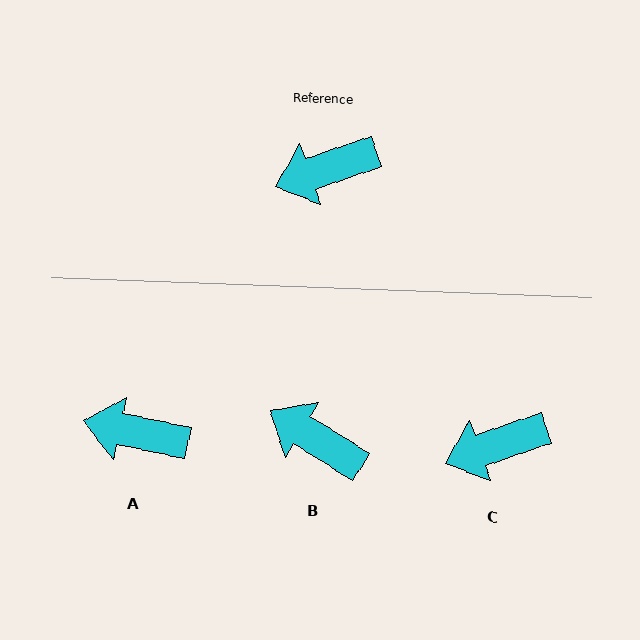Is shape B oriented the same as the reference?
No, it is off by about 51 degrees.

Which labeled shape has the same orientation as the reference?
C.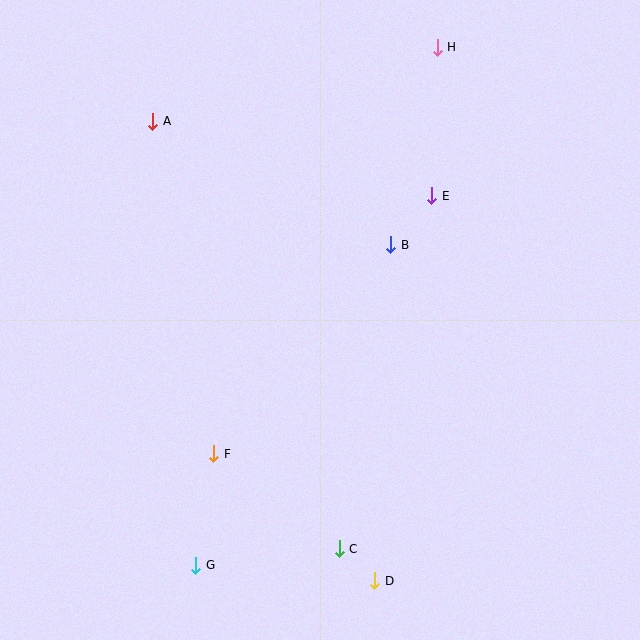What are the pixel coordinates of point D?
Point D is at (375, 581).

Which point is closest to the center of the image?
Point B at (391, 245) is closest to the center.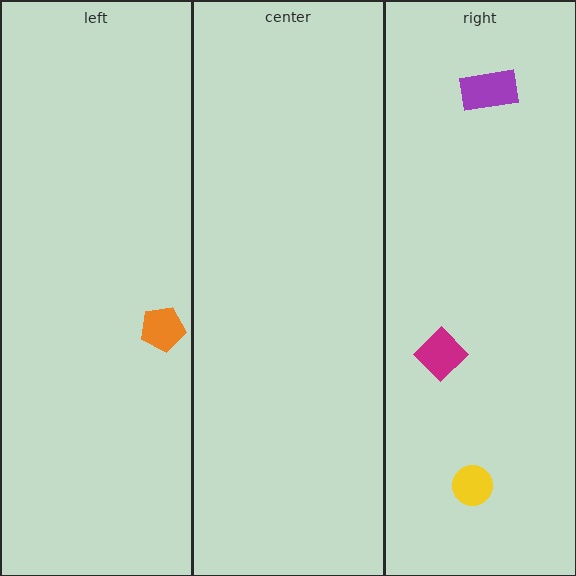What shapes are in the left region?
The orange pentagon.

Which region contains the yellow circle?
The right region.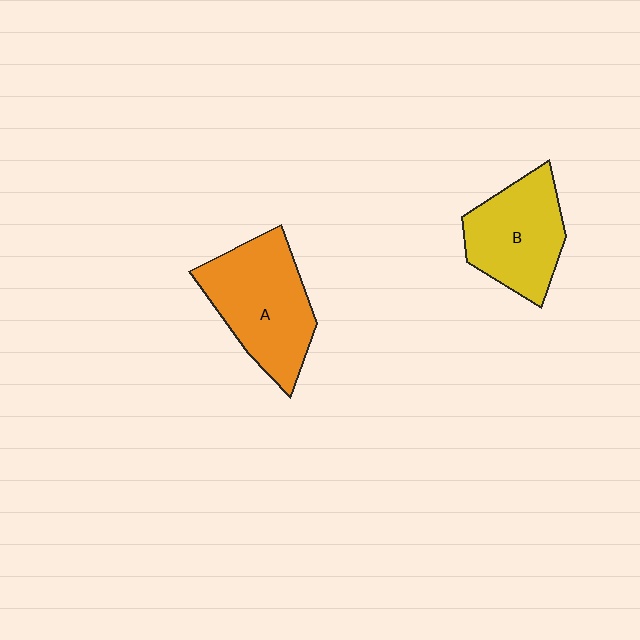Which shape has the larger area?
Shape A (orange).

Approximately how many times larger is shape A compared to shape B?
Approximately 1.2 times.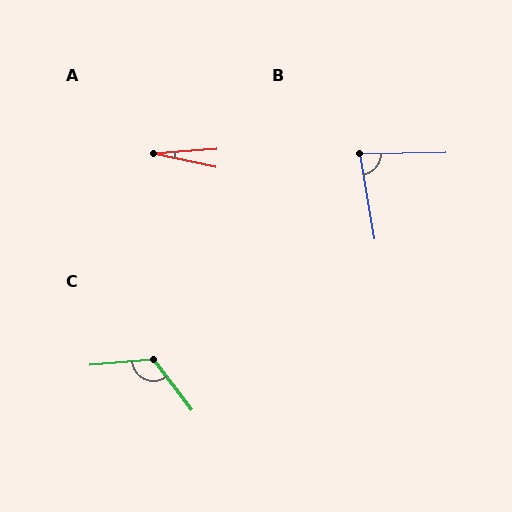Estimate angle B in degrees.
Approximately 81 degrees.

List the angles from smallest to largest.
A (17°), B (81°), C (122°).